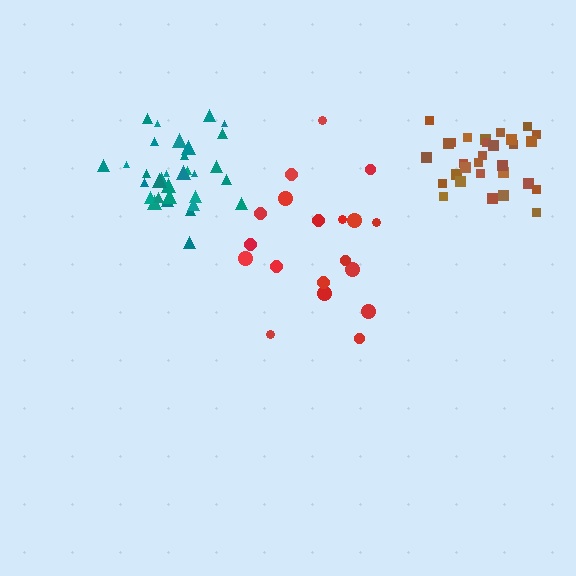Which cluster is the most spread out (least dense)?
Red.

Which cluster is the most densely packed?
Teal.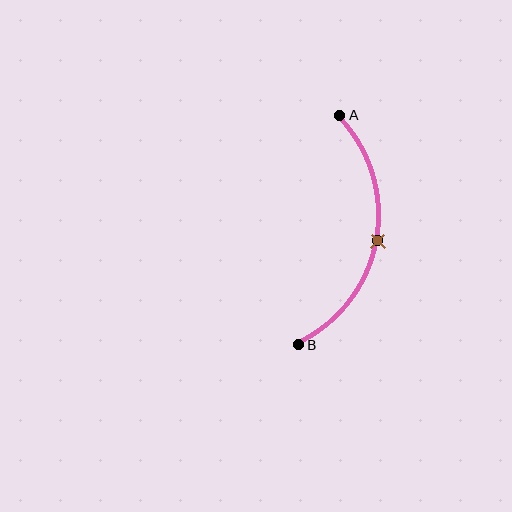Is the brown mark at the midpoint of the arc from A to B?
Yes. The brown mark lies on the arc at equal arc-length from both A and B — it is the arc midpoint.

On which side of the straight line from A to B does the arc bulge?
The arc bulges to the right of the straight line connecting A and B.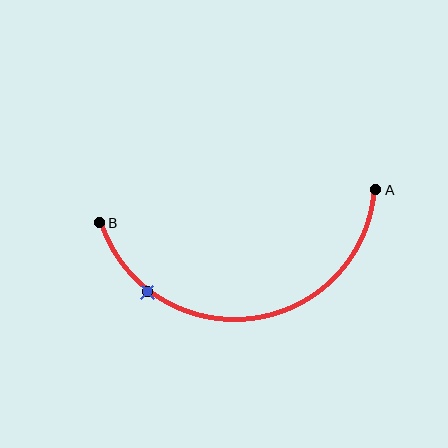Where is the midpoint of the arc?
The arc midpoint is the point on the curve farthest from the straight line joining A and B. It sits below that line.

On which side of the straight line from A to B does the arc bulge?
The arc bulges below the straight line connecting A and B.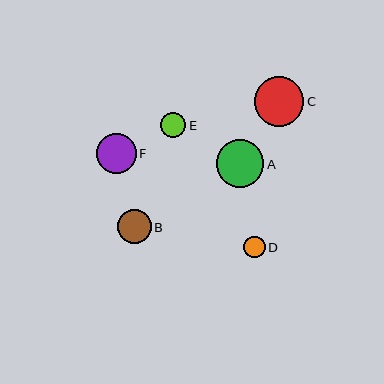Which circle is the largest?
Circle C is the largest with a size of approximately 49 pixels.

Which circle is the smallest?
Circle D is the smallest with a size of approximately 22 pixels.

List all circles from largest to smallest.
From largest to smallest: C, A, F, B, E, D.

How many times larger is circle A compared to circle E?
Circle A is approximately 1.9 times the size of circle E.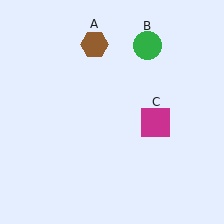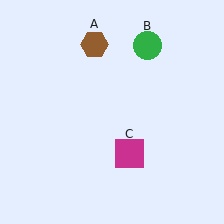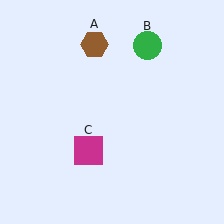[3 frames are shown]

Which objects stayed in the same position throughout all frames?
Brown hexagon (object A) and green circle (object B) remained stationary.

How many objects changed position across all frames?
1 object changed position: magenta square (object C).